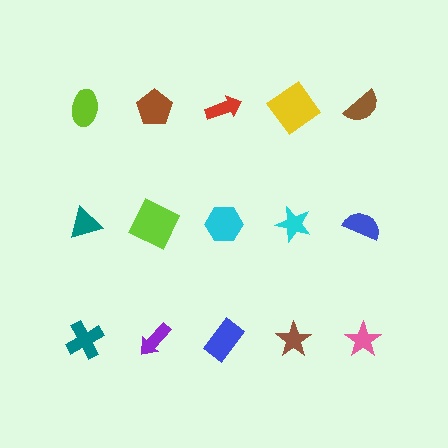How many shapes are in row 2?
5 shapes.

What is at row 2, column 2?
A lime square.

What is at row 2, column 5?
A blue semicircle.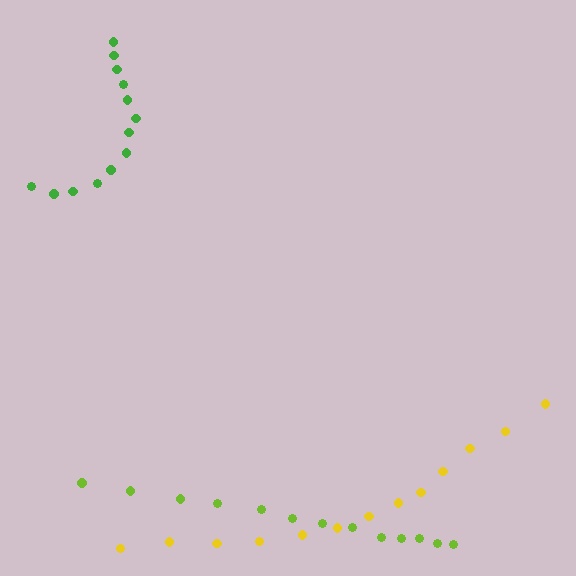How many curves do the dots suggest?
There are 3 distinct paths.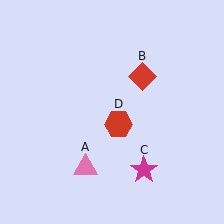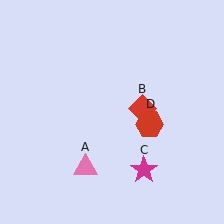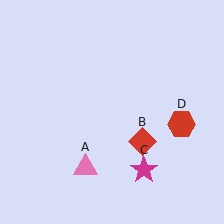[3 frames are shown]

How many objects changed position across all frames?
2 objects changed position: red diamond (object B), red hexagon (object D).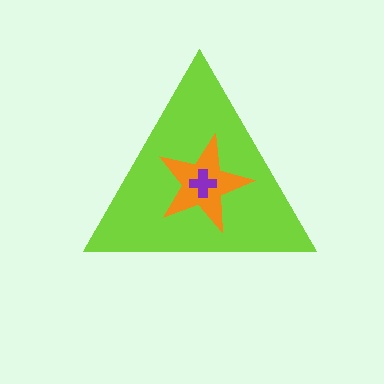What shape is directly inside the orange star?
The purple cross.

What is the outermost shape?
The lime triangle.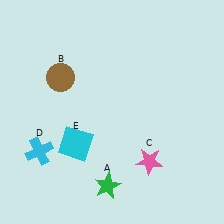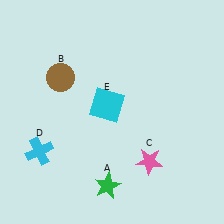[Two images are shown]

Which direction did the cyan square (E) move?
The cyan square (E) moved up.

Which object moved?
The cyan square (E) moved up.